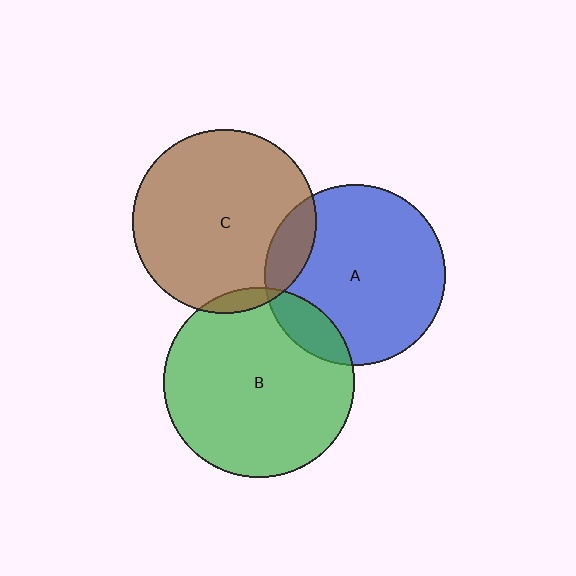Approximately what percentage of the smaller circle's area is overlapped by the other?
Approximately 15%.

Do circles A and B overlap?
Yes.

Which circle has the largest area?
Circle B (green).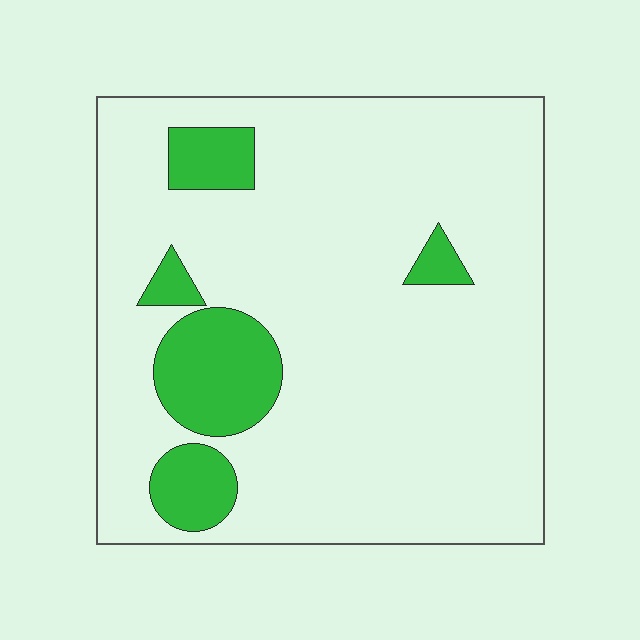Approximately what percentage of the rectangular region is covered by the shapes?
Approximately 15%.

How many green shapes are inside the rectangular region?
5.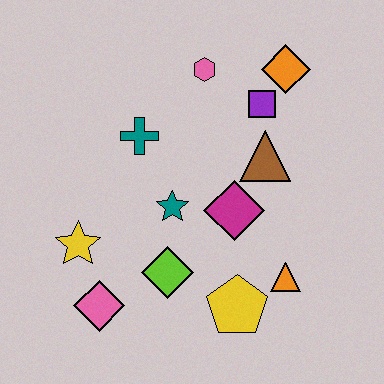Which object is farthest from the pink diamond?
The orange diamond is farthest from the pink diamond.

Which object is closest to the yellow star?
The pink diamond is closest to the yellow star.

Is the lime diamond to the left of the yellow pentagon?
Yes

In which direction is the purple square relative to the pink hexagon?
The purple square is to the right of the pink hexagon.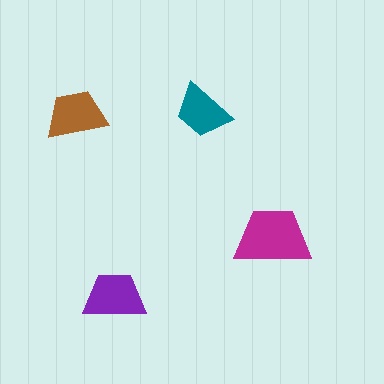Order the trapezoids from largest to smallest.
the magenta one, the purple one, the brown one, the teal one.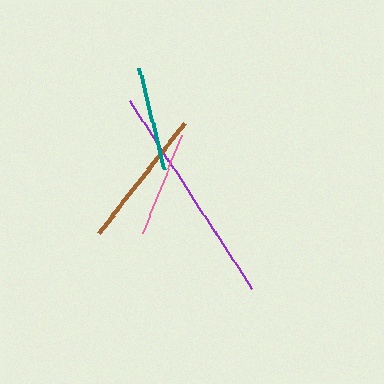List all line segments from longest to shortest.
From longest to shortest: purple, brown, pink, teal.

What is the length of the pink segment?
The pink segment is approximately 105 pixels long.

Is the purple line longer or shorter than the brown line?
The purple line is longer than the brown line.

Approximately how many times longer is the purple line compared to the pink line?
The purple line is approximately 2.1 times the length of the pink line.